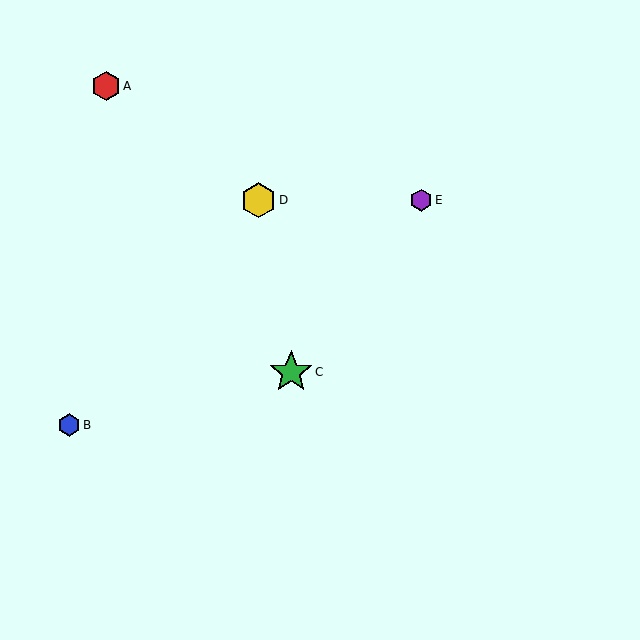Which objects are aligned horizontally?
Objects D, E are aligned horizontally.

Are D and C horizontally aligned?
No, D is at y≈200 and C is at y≈372.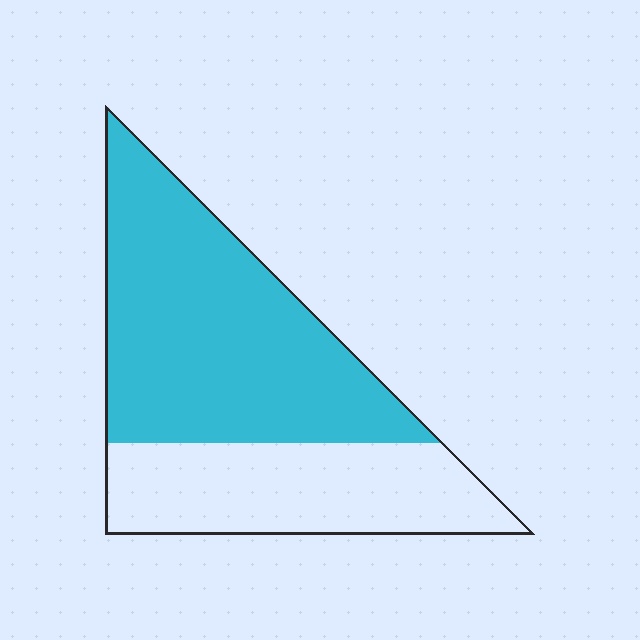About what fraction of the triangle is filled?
About five eighths (5/8).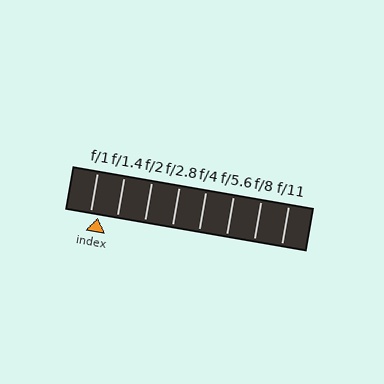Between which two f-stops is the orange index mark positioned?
The index mark is between f/1 and f/1.4.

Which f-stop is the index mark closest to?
The index mark is closest to f/1.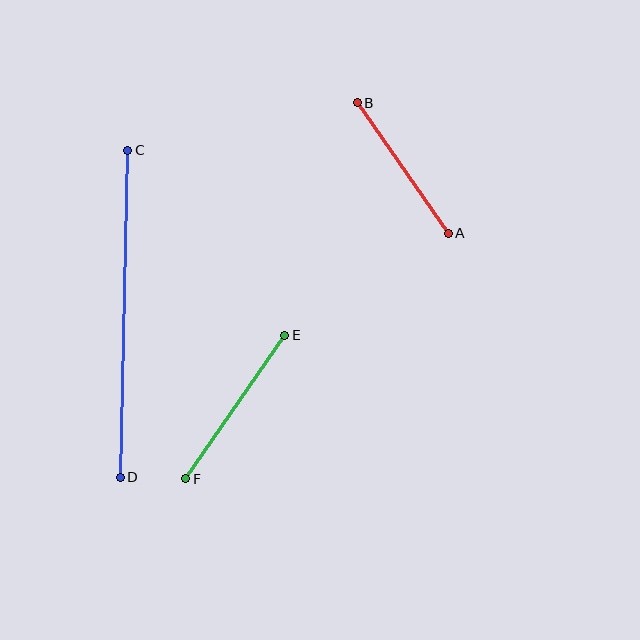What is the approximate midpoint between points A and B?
The midpoint is at approximately (403, 168) pixels.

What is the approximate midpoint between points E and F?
The midpoint is at approximately (235, 407) pixels.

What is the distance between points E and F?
The distance is approximately 174 pixels.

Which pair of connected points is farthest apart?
Points C and D are farthest apart.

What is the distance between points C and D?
The distance is approximately 327 pixels.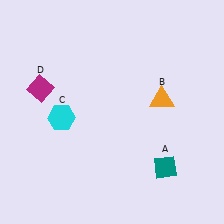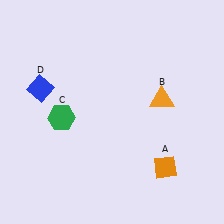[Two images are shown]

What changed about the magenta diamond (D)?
In Image 1, D is magenta. In Image 2, it changed to blue.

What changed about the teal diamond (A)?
In Image 1, A is teal. In Image 2, it changed to orange.